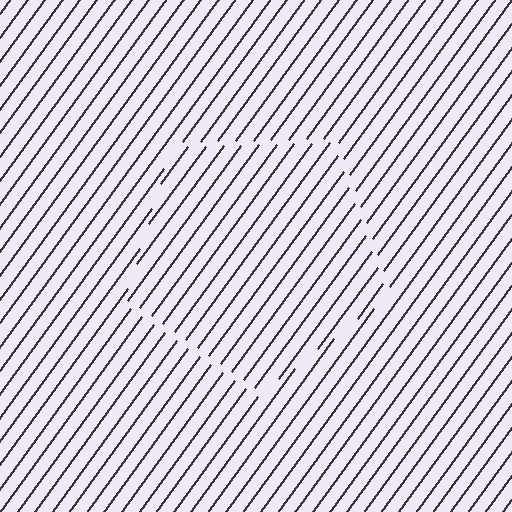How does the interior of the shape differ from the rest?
The interior of the shape contains the same grating, shifted by half a period — the contour is defined by the phase discontinuity where line-ends from the inner and outer gratings abut.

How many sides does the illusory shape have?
5 sides — the line-ends trace a pentagon.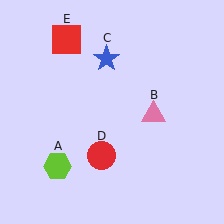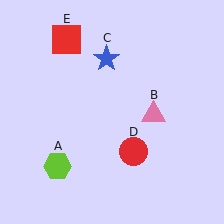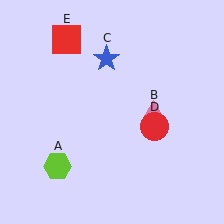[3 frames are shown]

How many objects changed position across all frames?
1 object changed position: red circle (object D).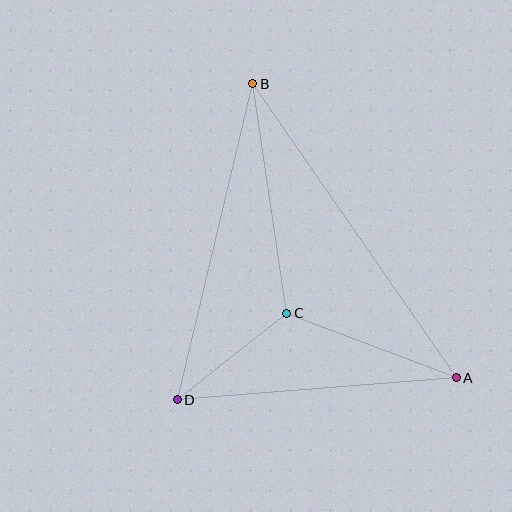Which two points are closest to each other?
Points C and D are closest to each other.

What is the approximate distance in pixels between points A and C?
The distance between A and C is approximately 181 pixels.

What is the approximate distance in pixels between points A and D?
The distance between A and D is approximately 280 pixels.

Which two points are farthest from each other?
Points A and B are farthest from each other.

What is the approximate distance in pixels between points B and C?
The distance between B and C is approximately 232 pixels.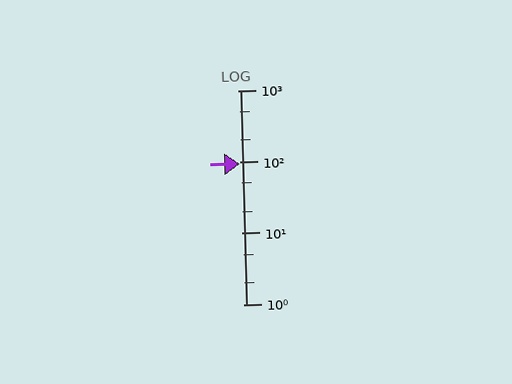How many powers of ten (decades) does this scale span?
The scale spans 3 decades, from 1 to 1000.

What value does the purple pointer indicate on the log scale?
The pointer indicates approximately 93.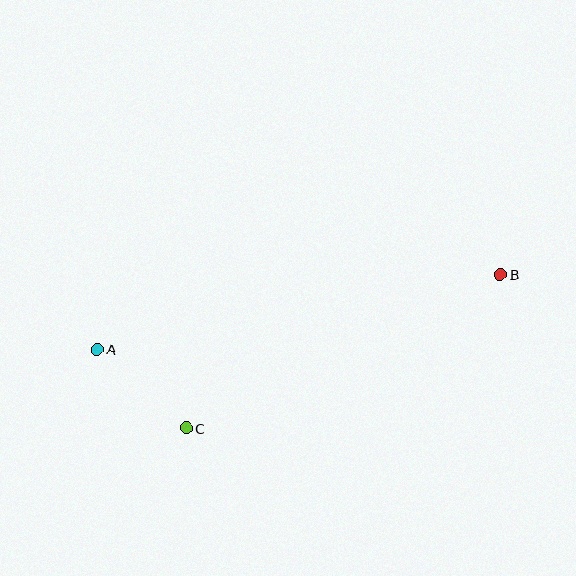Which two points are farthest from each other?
Points A and B are farthest from each other.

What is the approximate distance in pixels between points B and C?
The distance between B and C is approximately 350 pixels.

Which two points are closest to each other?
Points A and C are closest to each other.